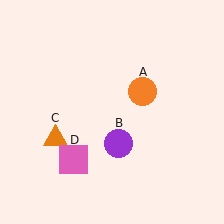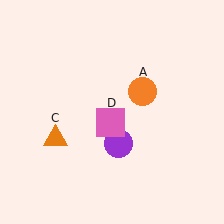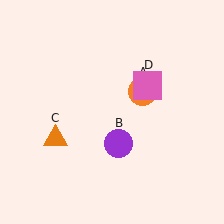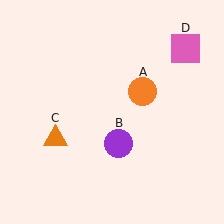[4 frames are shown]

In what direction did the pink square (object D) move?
The pink square (object D) moved up and to the right.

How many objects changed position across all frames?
1 object changed position: pink square (object D).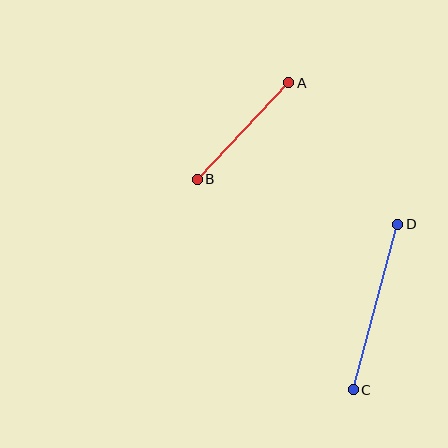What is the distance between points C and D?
The distance is approximately 172 pixels.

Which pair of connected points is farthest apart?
Points C and D are farthest apart.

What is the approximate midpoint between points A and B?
The midpoint is at approximately (243, 131) pixels.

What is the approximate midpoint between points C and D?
The midpoint is at approximately (376, 307) pixels.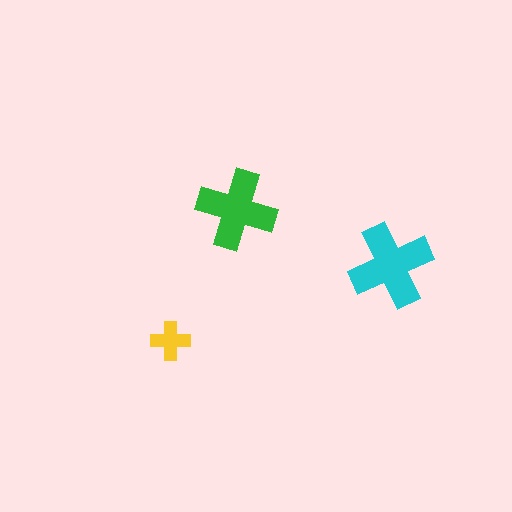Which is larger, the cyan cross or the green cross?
The cyan one.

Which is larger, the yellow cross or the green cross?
The green one.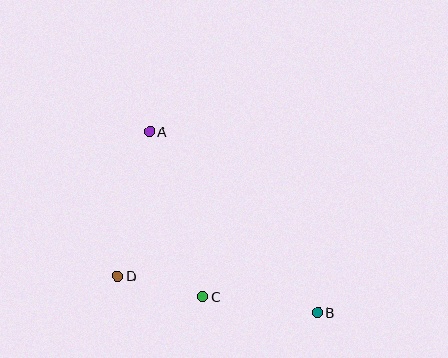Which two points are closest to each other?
Points C and D are closest to each other.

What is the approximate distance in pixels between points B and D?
The distance between B and D is approximately 203 pixels.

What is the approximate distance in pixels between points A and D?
The distance between A and D is approximately 148 pixels.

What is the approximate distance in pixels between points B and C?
The distance between B and C is approximately 116 pixels.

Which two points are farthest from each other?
Points A and B are farthest from each other.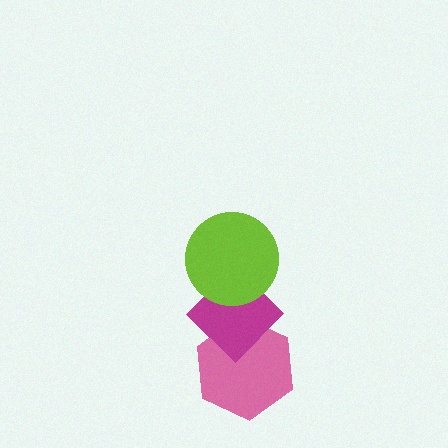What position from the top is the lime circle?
The lime circle is 1st from the top.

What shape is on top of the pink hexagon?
The magenta diamond is on top of the pink hexagon.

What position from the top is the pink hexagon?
The pink hexagon is 3rd from the top.